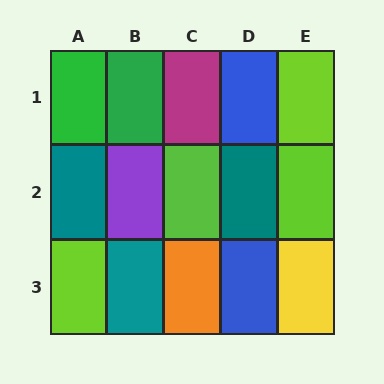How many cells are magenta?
1 cell is magenta.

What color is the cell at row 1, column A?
Green.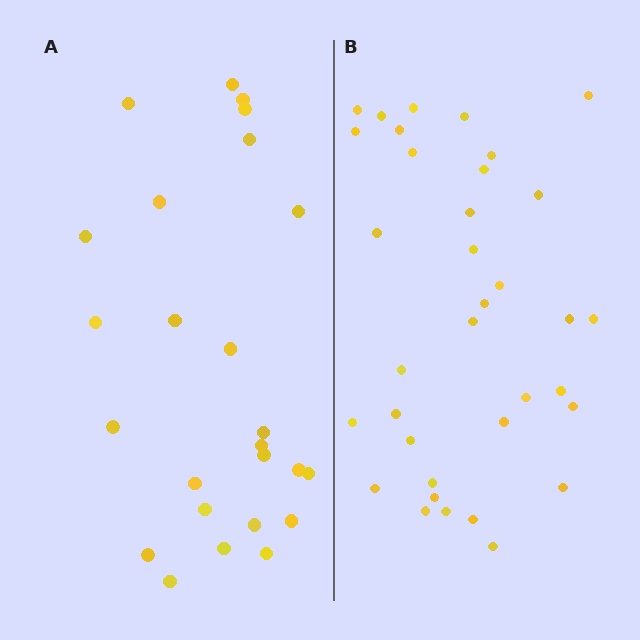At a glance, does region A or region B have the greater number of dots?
Region B (the right region) has more dots.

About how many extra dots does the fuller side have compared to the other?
Region B has roughly 10 or so more dots than region A.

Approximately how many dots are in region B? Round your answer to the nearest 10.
About 40 dots. (The exact count is 35, which rounds to 40.)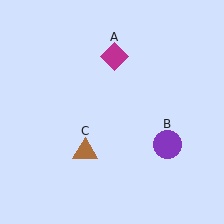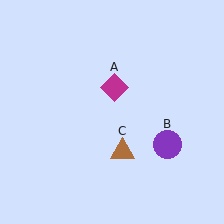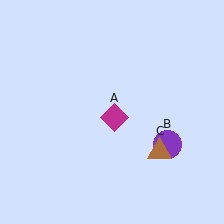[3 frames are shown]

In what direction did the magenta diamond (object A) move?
The magenta diamond (object A) moved down.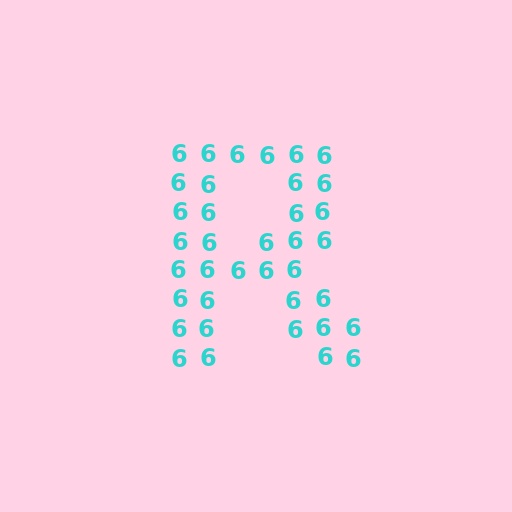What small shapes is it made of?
It is made of small digit 6's.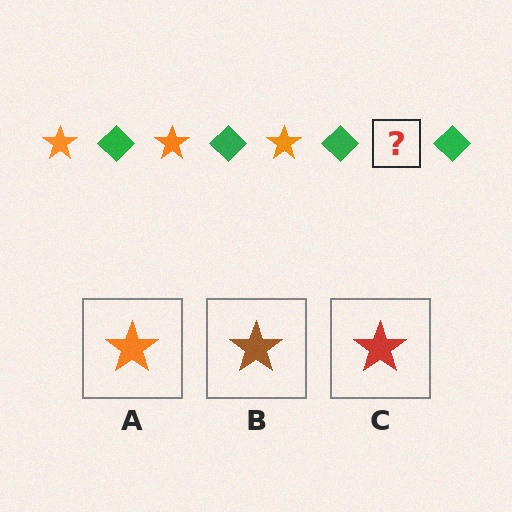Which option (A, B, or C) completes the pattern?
A.